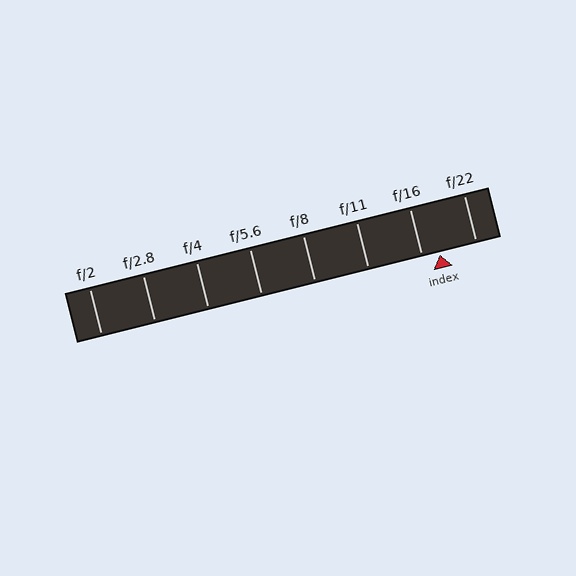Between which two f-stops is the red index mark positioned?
The index mark is between f/16 and f/22.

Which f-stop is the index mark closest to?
The index mark is closest to f/16.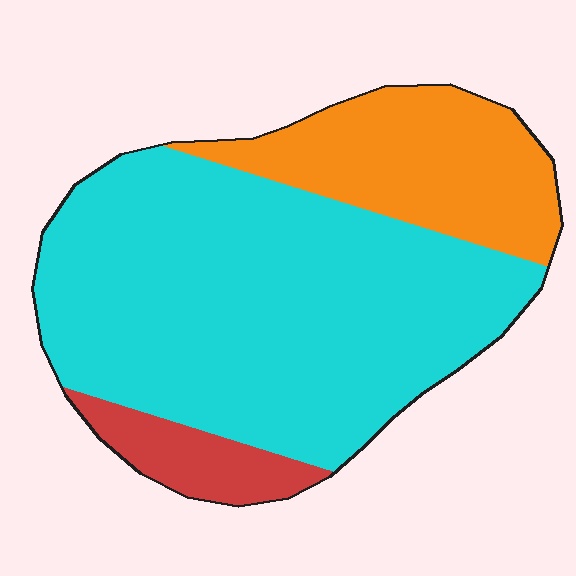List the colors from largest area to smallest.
From largest to smallest: cyan, orange, red.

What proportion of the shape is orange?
Orange covers around 25% of the shape.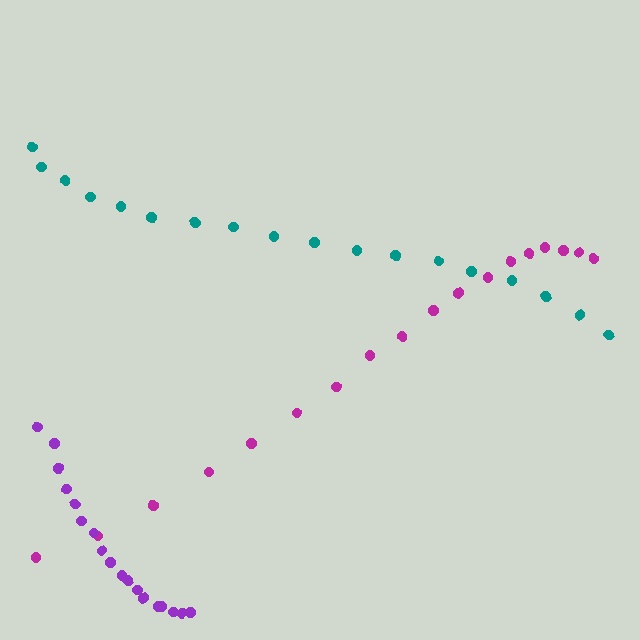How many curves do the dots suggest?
There are 3 distinct paths.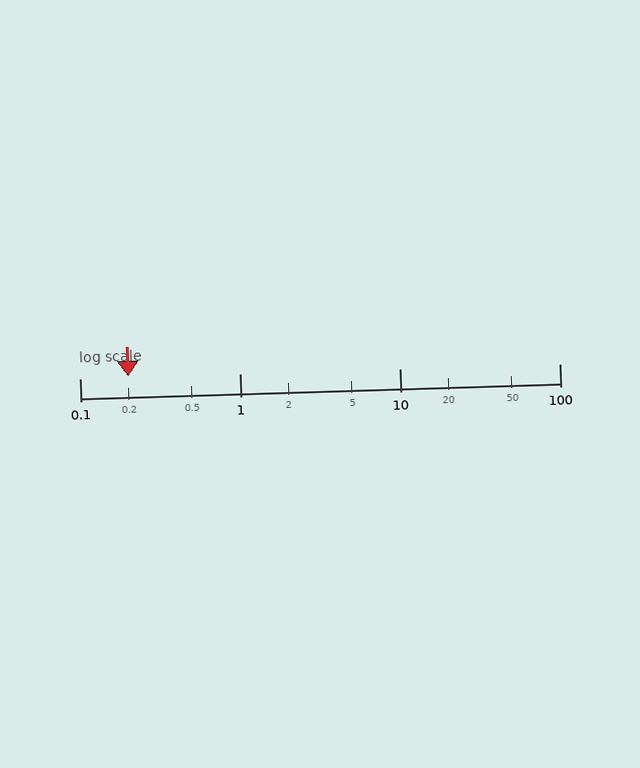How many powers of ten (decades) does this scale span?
The scale spans 3 decades, from 0.1 to 100.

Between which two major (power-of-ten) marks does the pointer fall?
The pointer is between 0.1 and 1.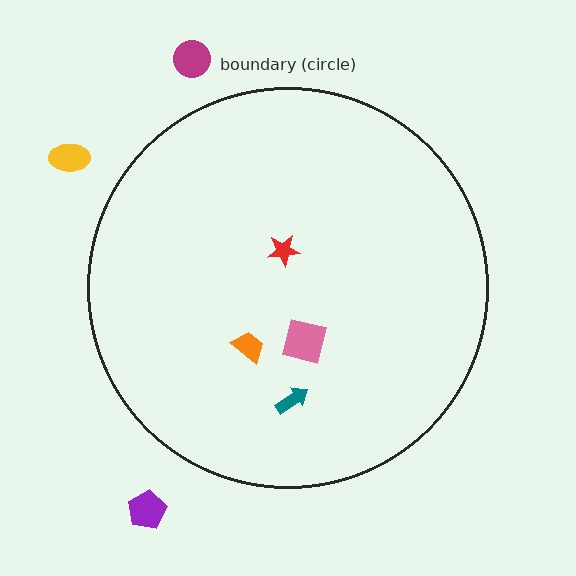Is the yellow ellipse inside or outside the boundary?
Outside.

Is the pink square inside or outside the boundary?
Inside.